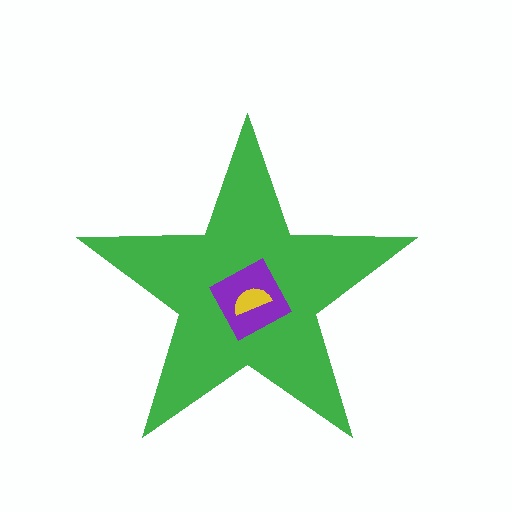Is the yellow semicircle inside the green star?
Yes.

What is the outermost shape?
The green star.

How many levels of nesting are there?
3.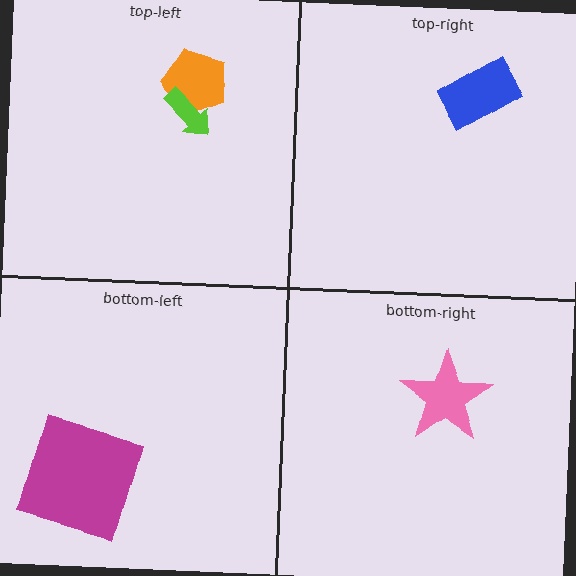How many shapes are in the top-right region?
1.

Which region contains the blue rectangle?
The top-right region.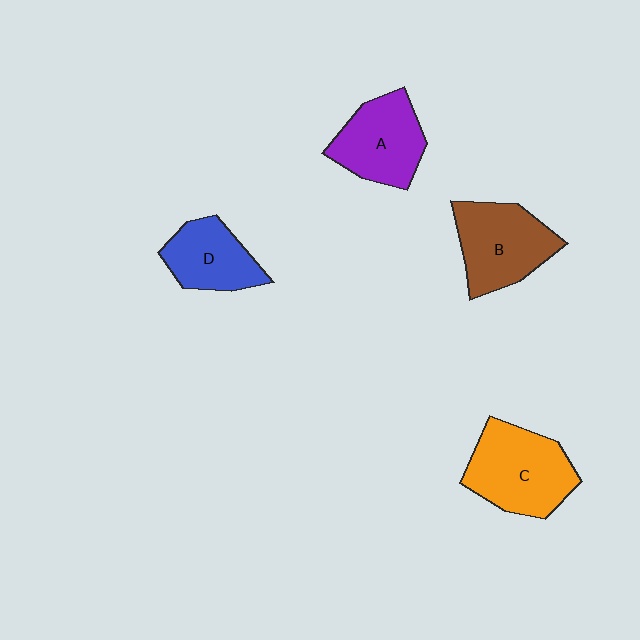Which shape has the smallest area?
Shape D (blue).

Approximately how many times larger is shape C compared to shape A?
Approximately 1.2 times.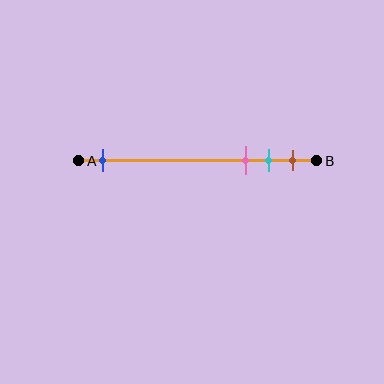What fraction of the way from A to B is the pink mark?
The pink mark is approximately 70% (0.7) of the way from A to B.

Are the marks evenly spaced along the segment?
No, the marks are not evenly spaced.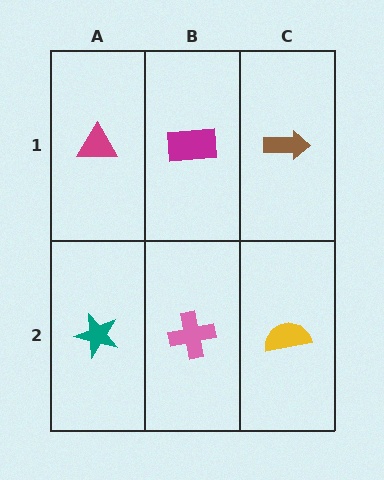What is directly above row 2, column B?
A magenta rectangle.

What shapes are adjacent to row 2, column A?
A magenta triangle (row 1, column A), a pink cross (row 2, column B).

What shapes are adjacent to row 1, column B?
A pink cross (row 2, column B), a magenta triangle (row 1, column A), a brown arrow (row 1, column C).